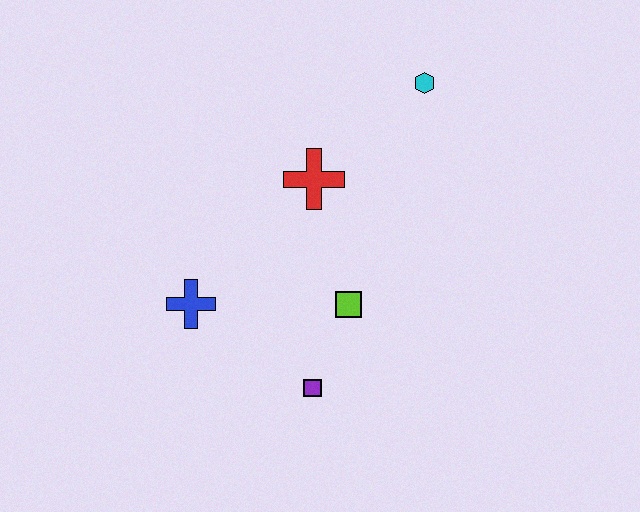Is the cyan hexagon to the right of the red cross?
Yes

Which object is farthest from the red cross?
The purple square is farthest from the red cross.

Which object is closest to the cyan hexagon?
The red cross is closest to the cyan hexagon.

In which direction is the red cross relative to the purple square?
The red cross is above the purple square.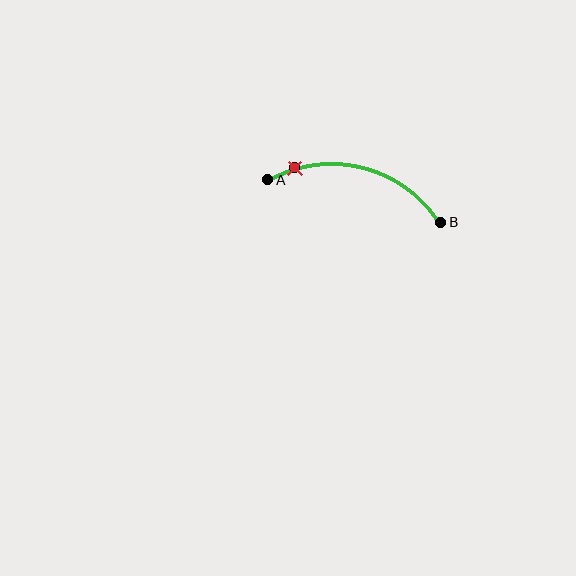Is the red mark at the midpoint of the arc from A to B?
No. The red mark lies on the arc but is closer to endpoint A. The arc midpoint would be at the point on the curve equidistant along the arc from both A and B.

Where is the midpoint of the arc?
The arc midpoint is the point on the curve farthest from the straight line joining A and B. It sits above that line.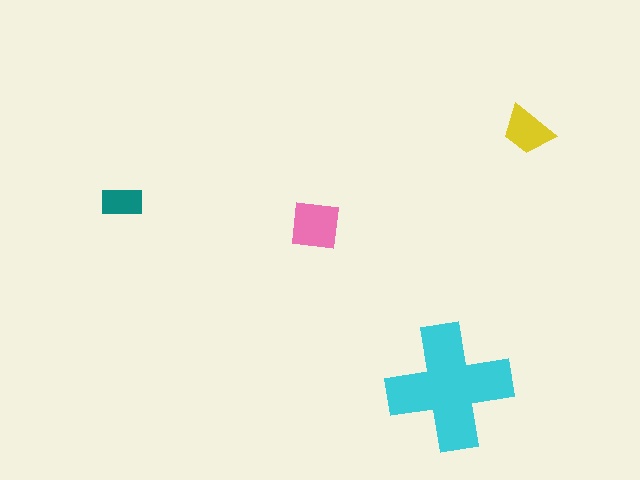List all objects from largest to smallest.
The cyan cross, the pink square, the yellow trapezoid, the teal rectangle.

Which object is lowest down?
The cyan cross is bottommost.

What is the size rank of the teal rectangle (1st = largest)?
4th.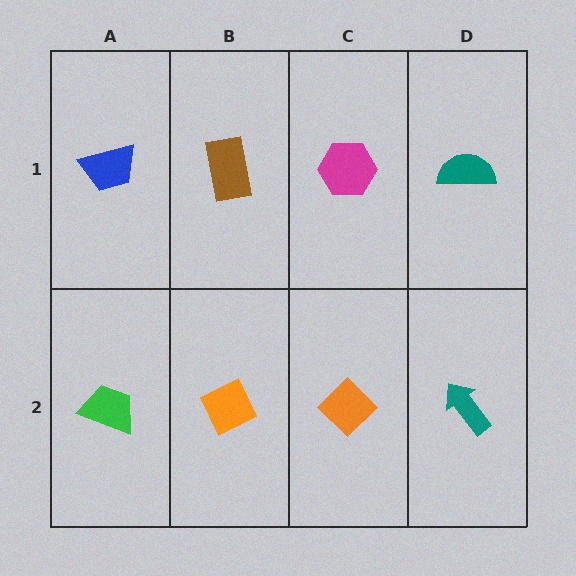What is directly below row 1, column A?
A green trapezoid.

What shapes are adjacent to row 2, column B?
A brown rectangle (row 1, column B), a green trapezoid (row 2, column A), an orange diamond (row 2, column C).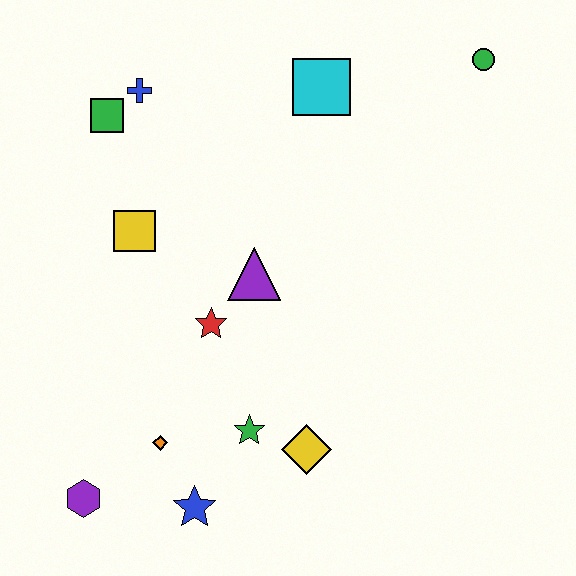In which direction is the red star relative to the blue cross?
The red star is below the blue cross.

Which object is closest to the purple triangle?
The red star is closest to the purple triangle.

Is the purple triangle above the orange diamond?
Yes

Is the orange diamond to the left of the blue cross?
No